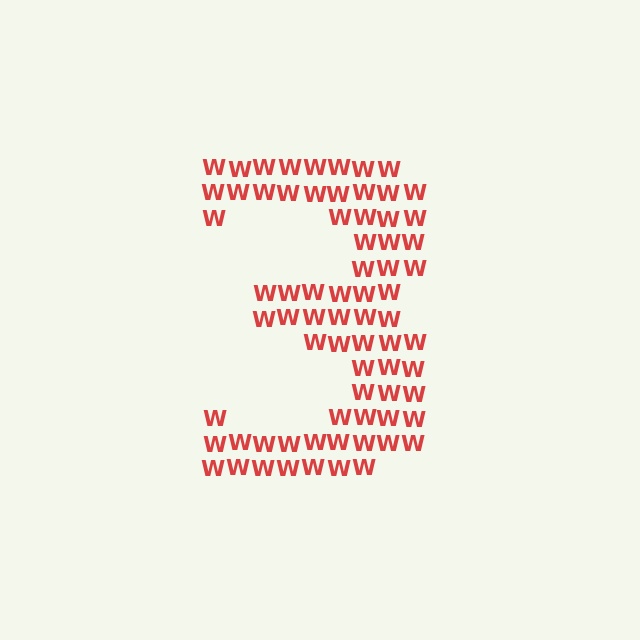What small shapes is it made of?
It is made of small letter W's.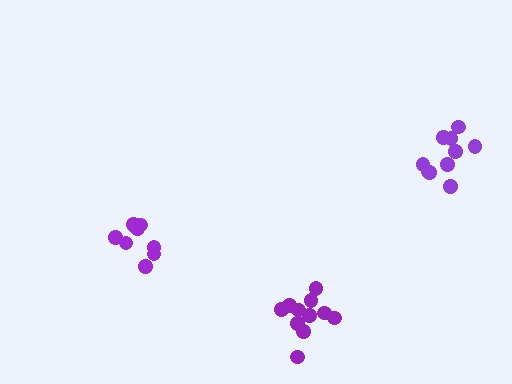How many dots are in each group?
Group 1: 9 dots, Group 2: 10 dots, Group 3: 11 dots (30 total).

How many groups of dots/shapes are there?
There are 3 groups.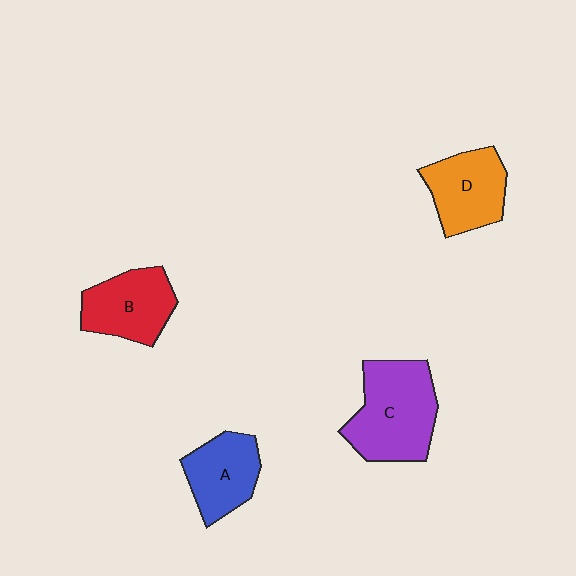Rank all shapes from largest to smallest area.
From largest to smallest: C (purple), B (red), D (orange), A (blue).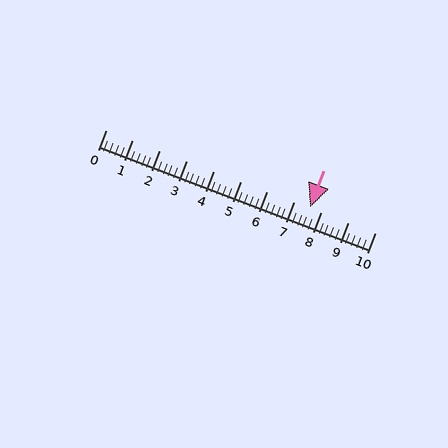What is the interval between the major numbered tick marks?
The major tick marks are spaced 1 units apart.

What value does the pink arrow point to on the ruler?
The pink arrow points to approximately 7.6.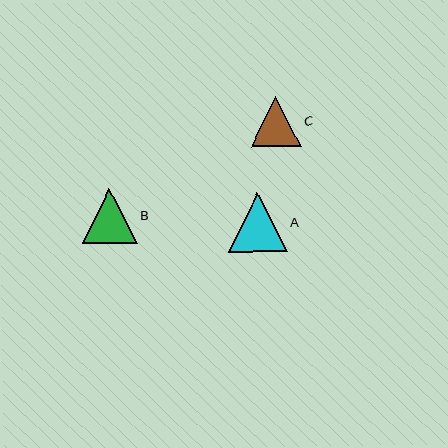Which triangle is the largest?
Triangle A is the largest with a size of approximately 59 pixels.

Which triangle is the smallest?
Triangle C is the smallest with a size of approximately 50 pixels.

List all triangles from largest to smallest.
From largest to smallest: A, B, C.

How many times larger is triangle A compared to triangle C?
Triangle A is approximately 1.2 times the size of triangle C.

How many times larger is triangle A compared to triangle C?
Triangle A is approximately 1.2 times the size of triangle C.